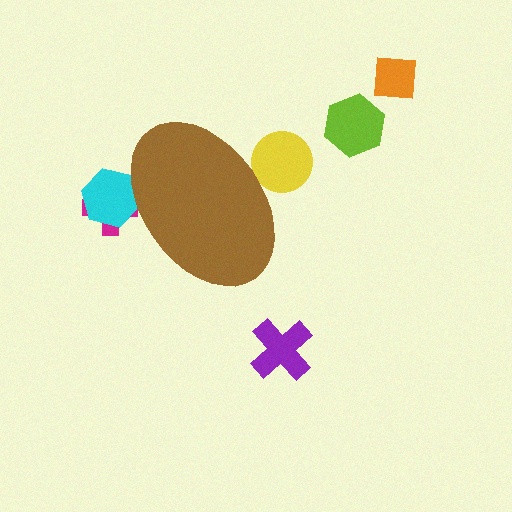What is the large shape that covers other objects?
A brown ellipse.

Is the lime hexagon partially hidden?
No, the lime hexagon is fully visible.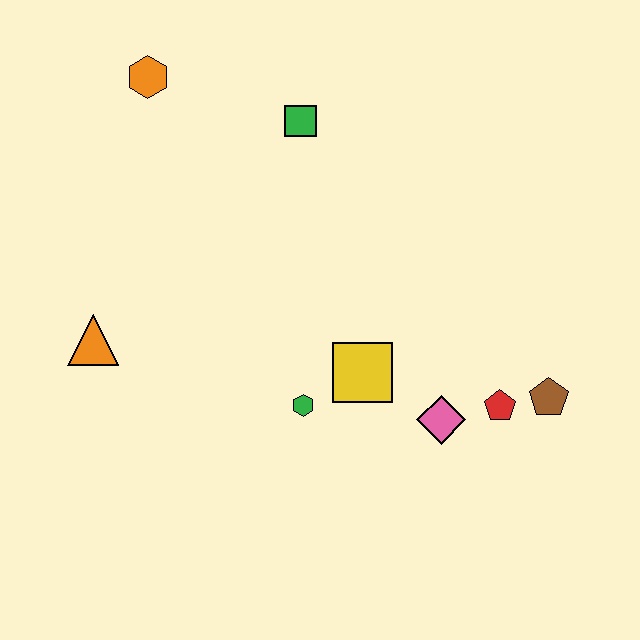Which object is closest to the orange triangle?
The green hexagon is closest to the orange triangle.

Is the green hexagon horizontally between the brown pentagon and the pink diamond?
No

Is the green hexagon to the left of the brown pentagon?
Yes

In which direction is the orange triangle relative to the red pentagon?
The orange triangle is to the left of the red pentagon.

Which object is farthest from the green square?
The brown pentagon is farthest from the green square.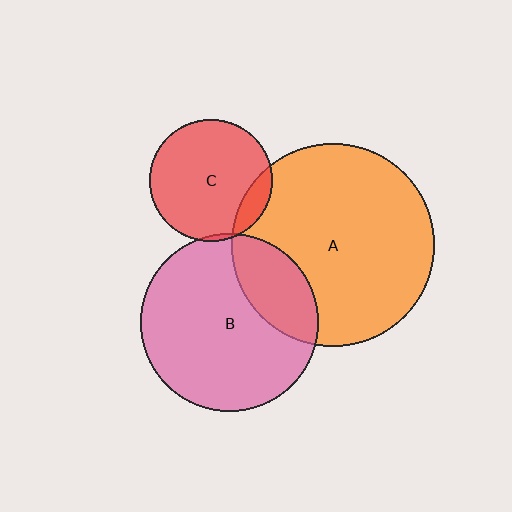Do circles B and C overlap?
Yes.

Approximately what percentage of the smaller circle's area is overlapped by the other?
Approximately 5%.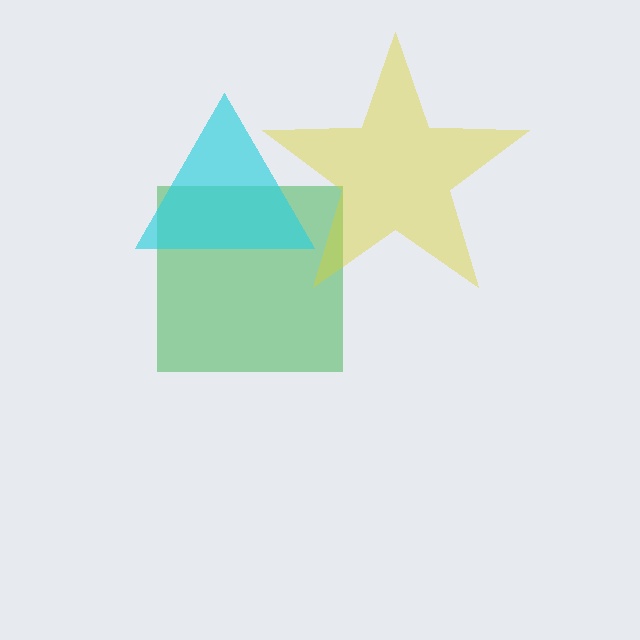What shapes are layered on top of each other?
The layered shapes are: a green square, a cyan triangle, a yellow star.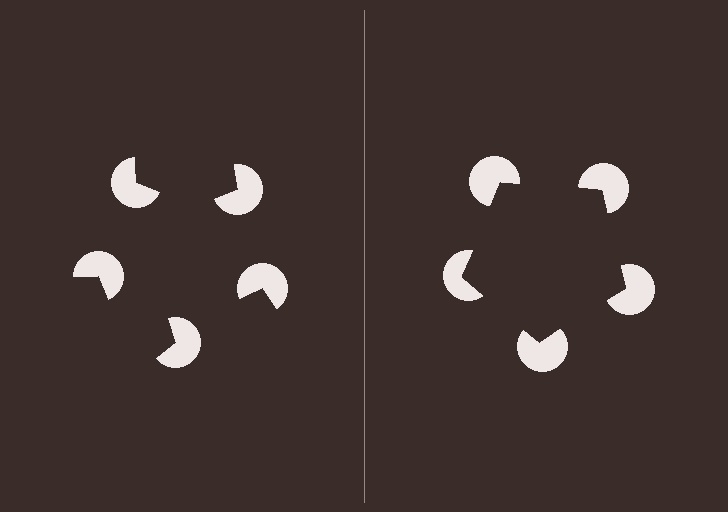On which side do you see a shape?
An illusory pentagon appears on the right side. On the left side the wedge cuts are rotated, so no coherent shape forms.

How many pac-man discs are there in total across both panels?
10 — 5 on each side.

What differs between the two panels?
The pac-man discs are positioned identically on both sides; only the wedge orientations differ. On the right they align to a pentagon; on the left they are misaligned.